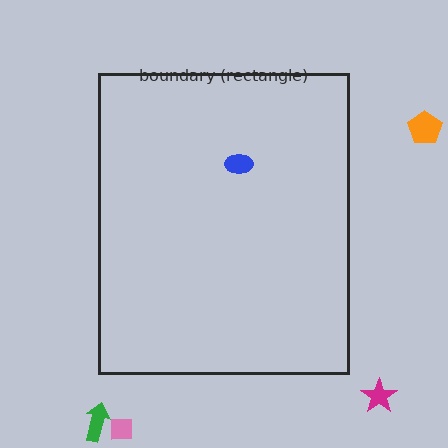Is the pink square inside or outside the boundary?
Outside.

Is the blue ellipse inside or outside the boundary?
Inside.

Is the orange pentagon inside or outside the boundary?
Outside.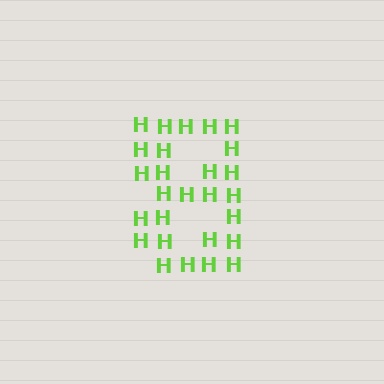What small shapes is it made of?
It is made of small letter H's.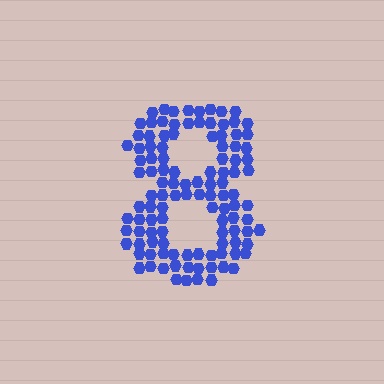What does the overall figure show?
The overall figure shows the digit 8.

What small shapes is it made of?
It is made of small hexagons.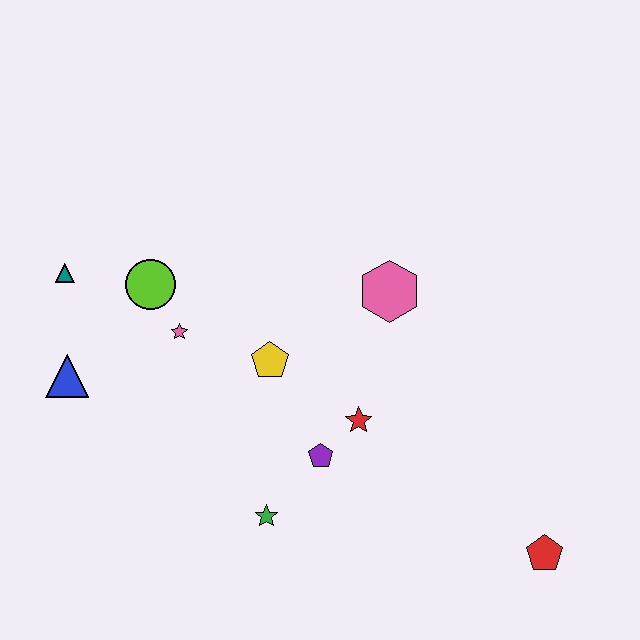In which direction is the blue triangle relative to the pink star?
The blue triangle is to the left of the pink star.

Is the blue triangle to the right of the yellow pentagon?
No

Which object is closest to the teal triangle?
The lime circle is closest to the teal triangle.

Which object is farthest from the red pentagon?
The teal triangle is farthest from the red pentagon.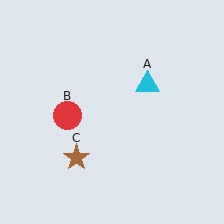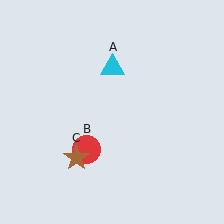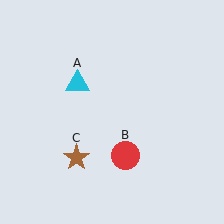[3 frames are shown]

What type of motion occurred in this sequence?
The cyan triangle (object A), red circle (object B) rotated counterclockwise around the center of the scene.